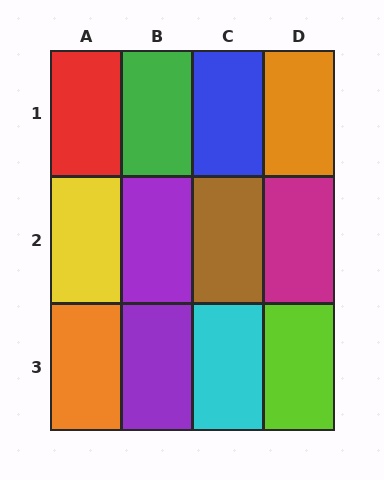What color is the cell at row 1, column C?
Blue.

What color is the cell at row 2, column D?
Magenta.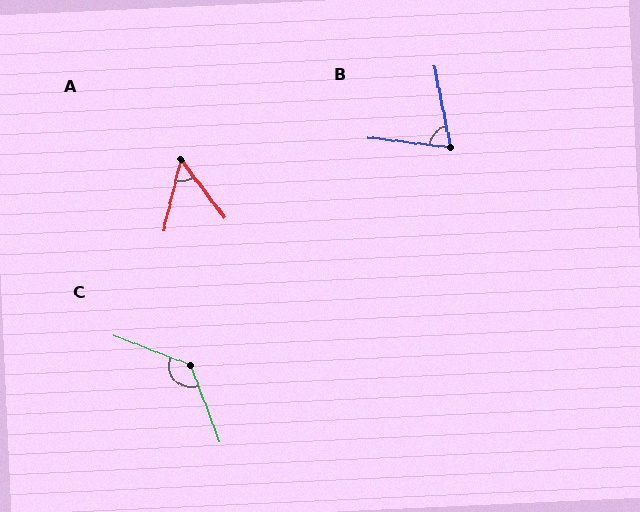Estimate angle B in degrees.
Approximately 72 degrees.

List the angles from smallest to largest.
A (50°), B (72°), C (132°).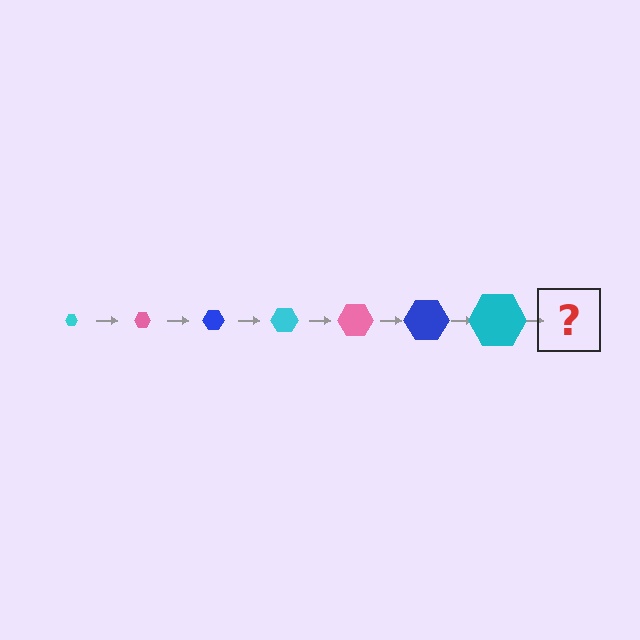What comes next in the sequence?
The next element should be a pink hexagon, larger than the previous one.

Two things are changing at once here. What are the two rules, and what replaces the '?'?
The two rules are that the hexagon grows larger each step and the color cycles through cyan, pink, and blue. The '?' should be a pink hexagon, larger than the previous one.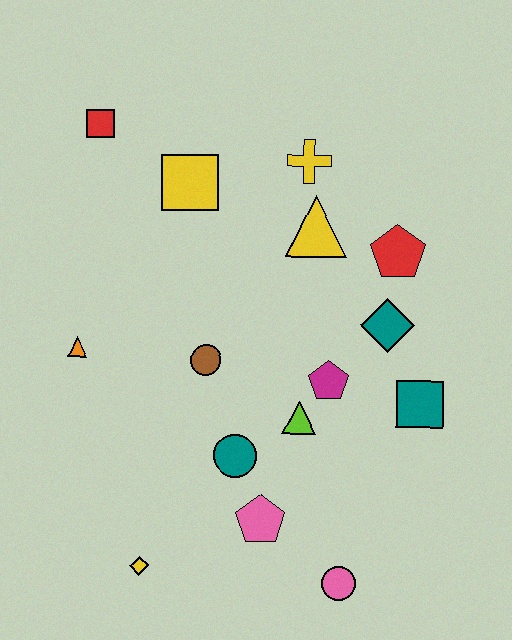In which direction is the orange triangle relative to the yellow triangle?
The orange triangle is to the left of the yellow triangle.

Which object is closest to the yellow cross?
The yellow triangle is closest to the yellow cross.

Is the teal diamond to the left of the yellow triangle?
No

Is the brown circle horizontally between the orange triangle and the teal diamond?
Yes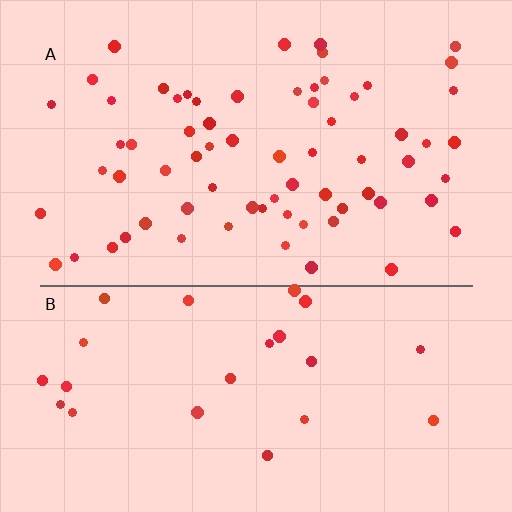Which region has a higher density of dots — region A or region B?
A (the top).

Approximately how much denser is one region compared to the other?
Approximately 2.8× — region A over region B.